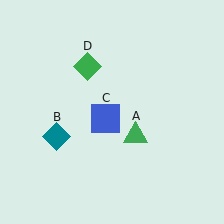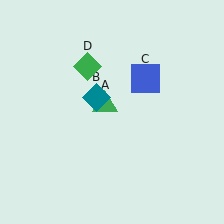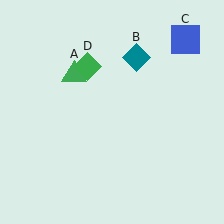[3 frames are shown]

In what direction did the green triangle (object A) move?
The green triangle (object A) moved up and to the left.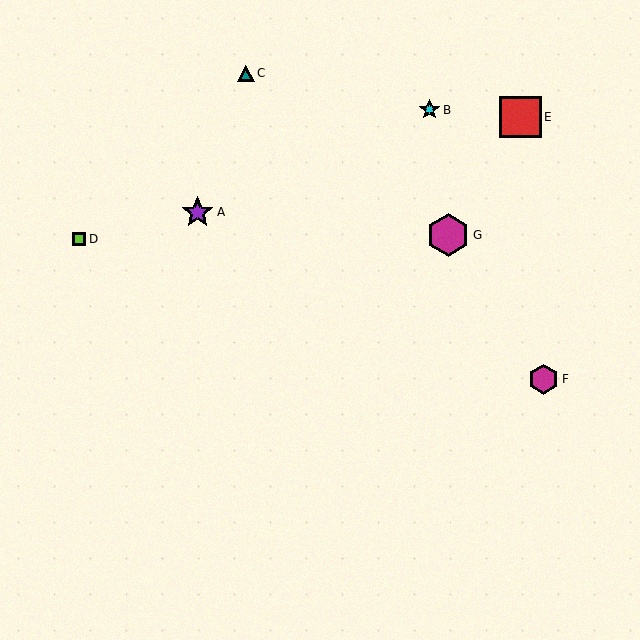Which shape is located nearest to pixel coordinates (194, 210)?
The purple star (labeled A) at (198, 212) is nearest to that location.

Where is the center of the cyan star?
The center of the cyan star is at (430, 110).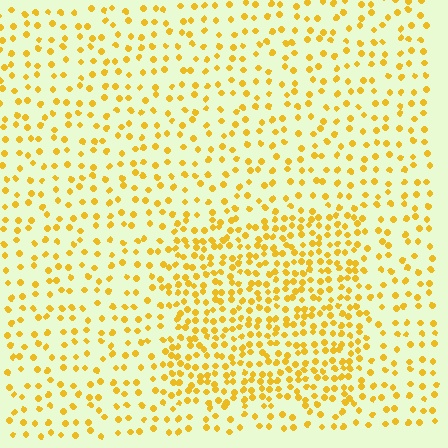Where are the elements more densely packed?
The elements are more densely packed inside the rectangle boundary.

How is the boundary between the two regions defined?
The boundary is defined by a change in element density (approximately 2.0x ratio). All elements are the same color, size, and shape.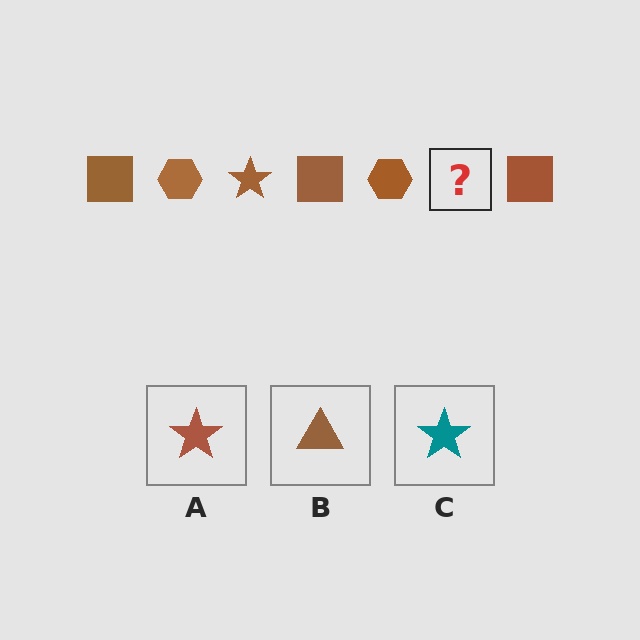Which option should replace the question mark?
Option A.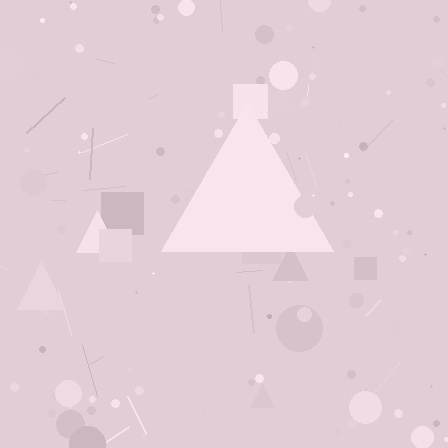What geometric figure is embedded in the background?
A triangle is embedded in the background.